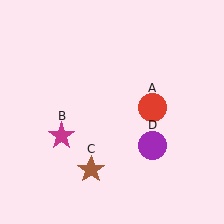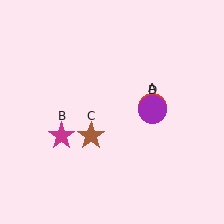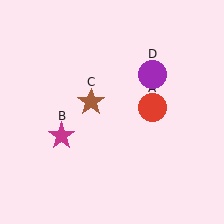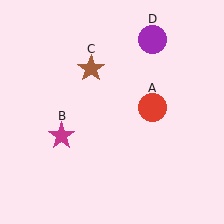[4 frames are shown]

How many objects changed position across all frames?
2 objects changed position: brown star (object C), purple circle (object D).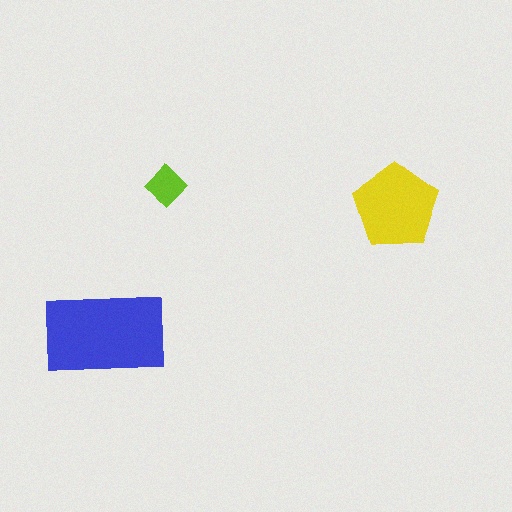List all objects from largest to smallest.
The blue rectangle, the yellow pentagon, the lime diamond.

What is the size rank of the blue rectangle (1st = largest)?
1st.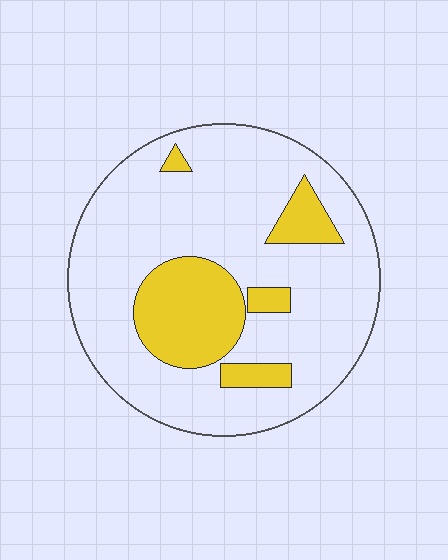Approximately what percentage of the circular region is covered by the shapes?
Approximately 20%.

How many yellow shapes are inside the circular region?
5.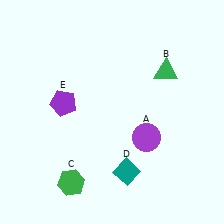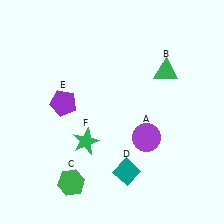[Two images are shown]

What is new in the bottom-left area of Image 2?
A green star (F) was added in the bottom-left area of Image 2.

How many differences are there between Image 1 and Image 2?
There is 1 difference between the two images.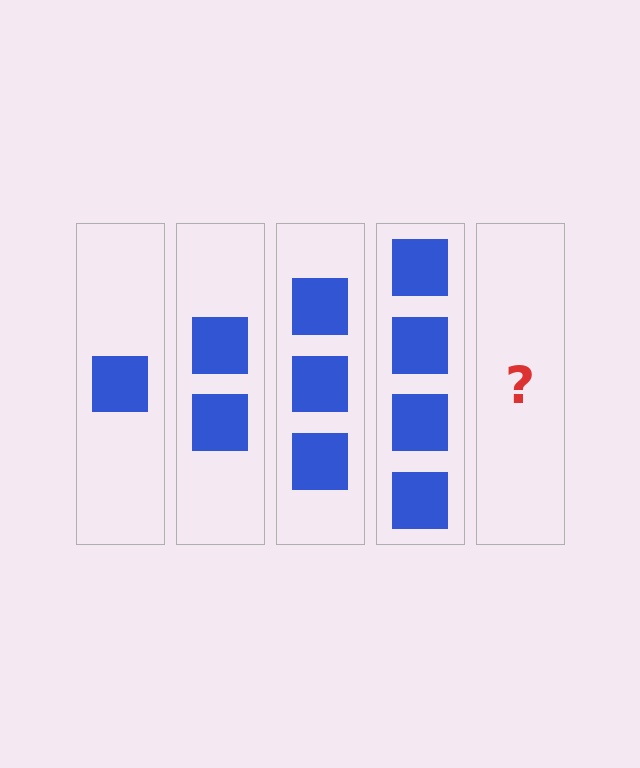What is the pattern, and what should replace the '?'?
The pattern is that each step adds one more square. The '?' should be 5 squares.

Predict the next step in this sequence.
The next step is 5 squares.